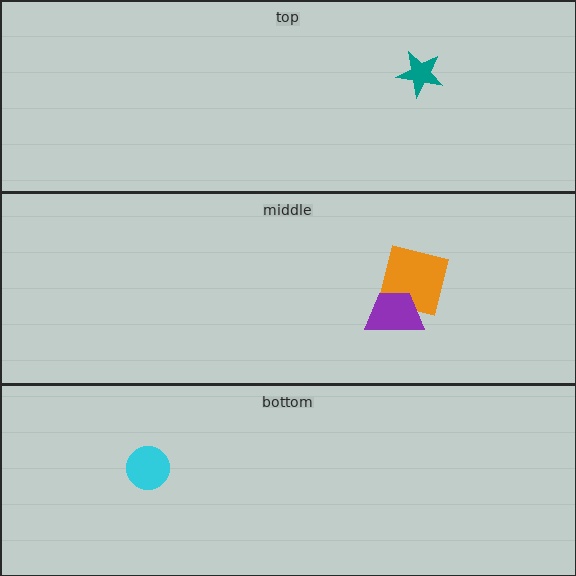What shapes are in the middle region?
The orange square, the purple trapezoid.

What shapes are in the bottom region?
The cyan circle.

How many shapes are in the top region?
1.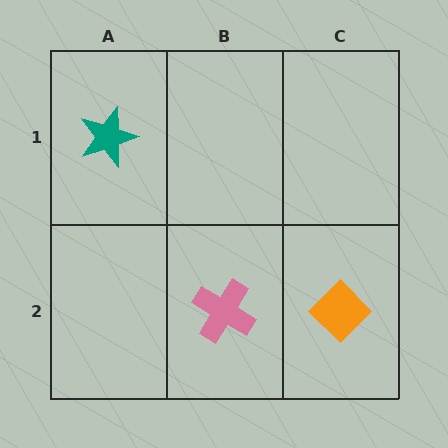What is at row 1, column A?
A teal star.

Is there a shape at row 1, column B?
No, that cell is empty.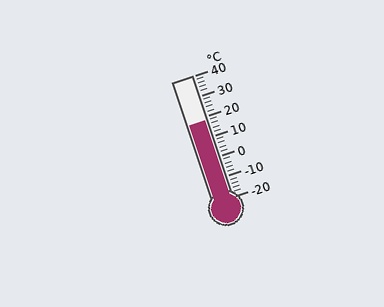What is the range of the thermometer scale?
The thermometer scale ranges from -20°C to 40°C.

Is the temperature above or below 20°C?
The temperature is below 20°C.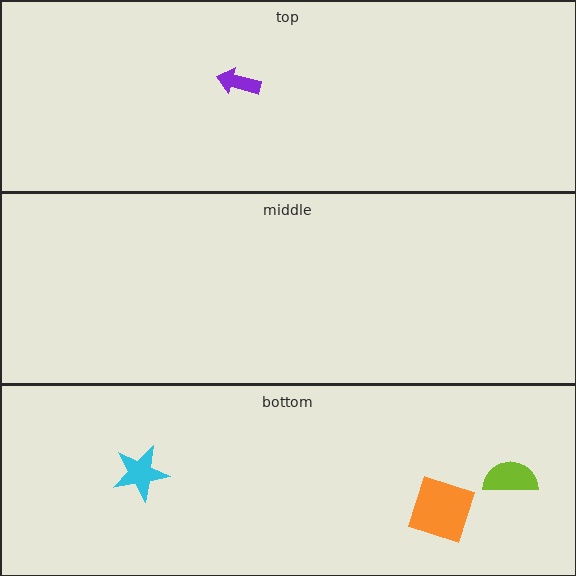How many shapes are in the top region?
1.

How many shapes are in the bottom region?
3.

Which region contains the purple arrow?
The top region.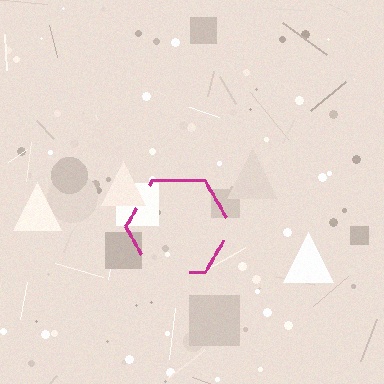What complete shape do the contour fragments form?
The contour fragments form a hexagon.